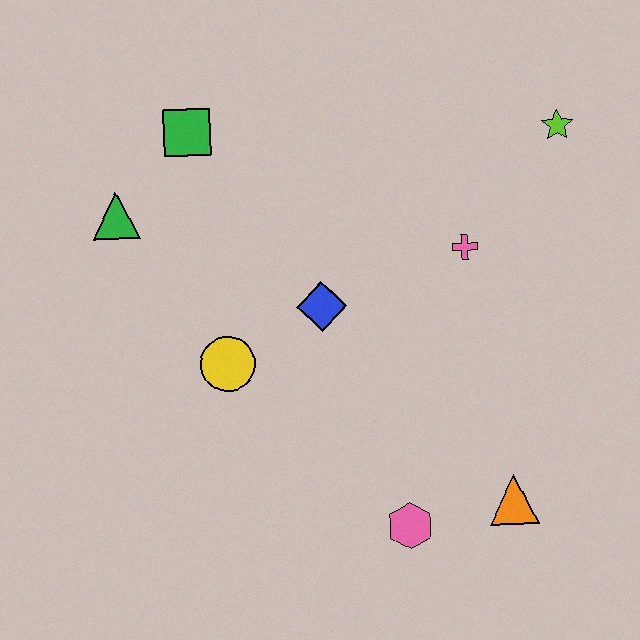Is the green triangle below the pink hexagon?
No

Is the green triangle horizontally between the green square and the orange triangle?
No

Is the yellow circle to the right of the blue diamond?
No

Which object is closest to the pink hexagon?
The orange triangle is closest to the pink hexagon.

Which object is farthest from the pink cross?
The green triangle is farthest from the pink cross.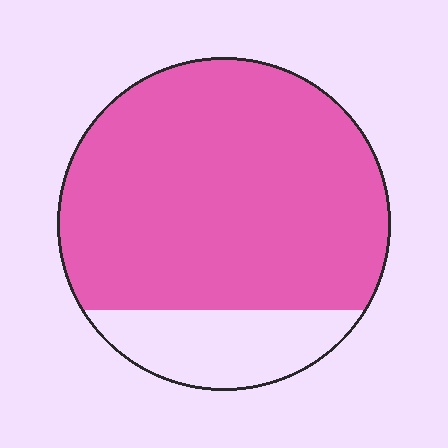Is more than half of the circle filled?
Yes.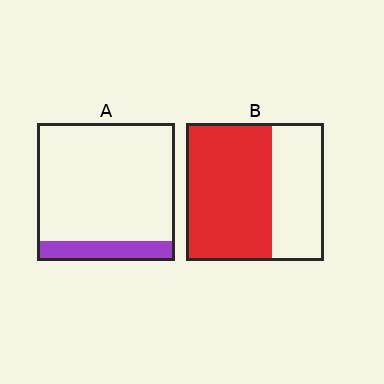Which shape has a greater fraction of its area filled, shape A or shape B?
Shape B.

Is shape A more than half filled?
No.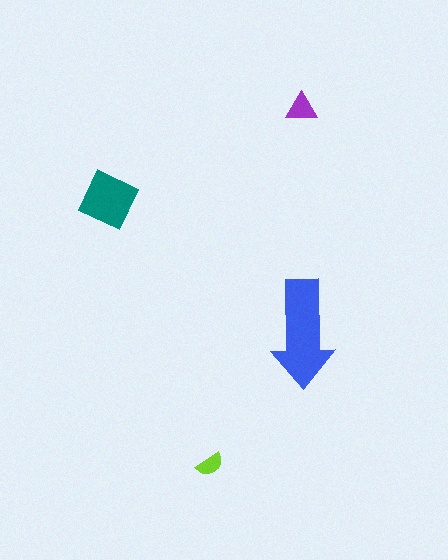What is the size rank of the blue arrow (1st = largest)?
1st.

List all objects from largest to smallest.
The blue arrow, the teal square, the purple triangle, the lime semicircle.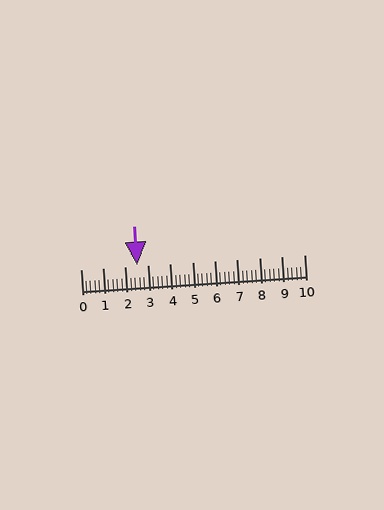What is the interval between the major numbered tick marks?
The major tick marks are spaced 1 units apart.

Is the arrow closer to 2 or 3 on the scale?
The arrow is closer to 3.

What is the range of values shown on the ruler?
The ruler shows values from 0 to 10.